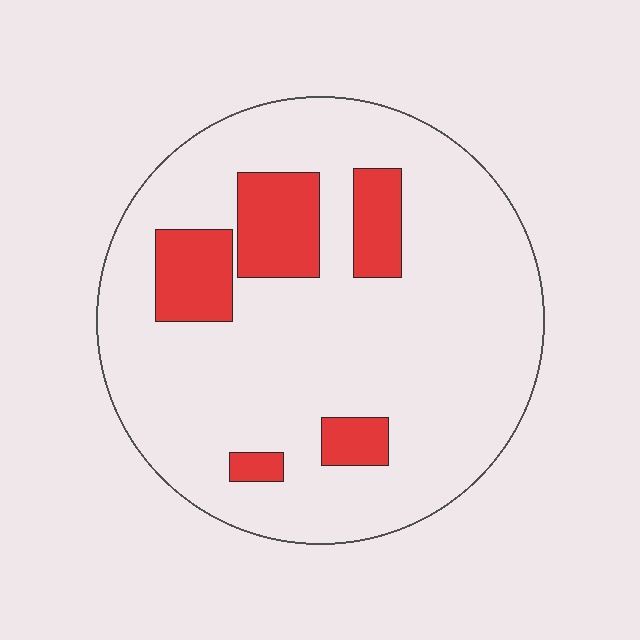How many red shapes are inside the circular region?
5.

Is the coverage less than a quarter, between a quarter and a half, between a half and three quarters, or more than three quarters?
Less than a quarter.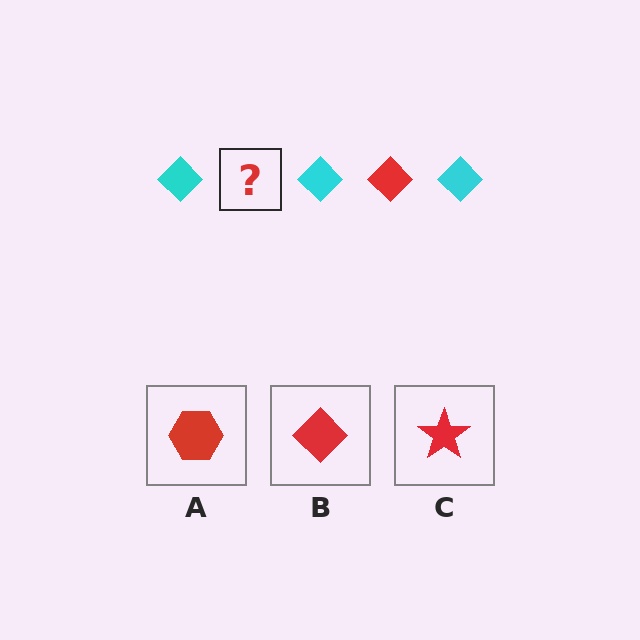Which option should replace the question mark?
Option B.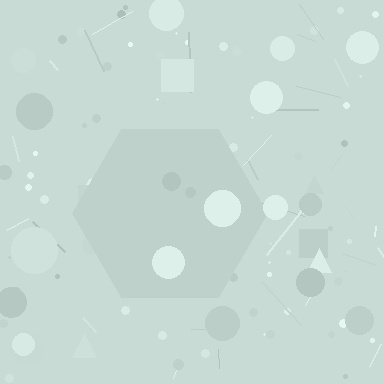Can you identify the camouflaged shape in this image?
The camouflaged shape is a hexagon.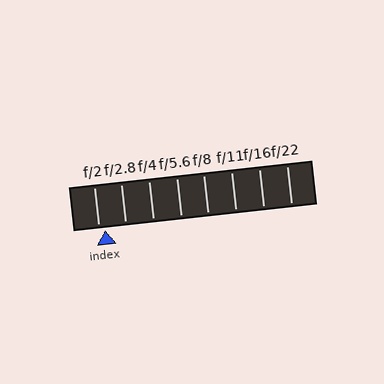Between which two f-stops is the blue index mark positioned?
The index mark is between f/2 and f/2.8.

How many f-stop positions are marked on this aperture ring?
There are 8 f-stop positions marked.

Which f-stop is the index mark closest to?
The index mark is closest to f/2.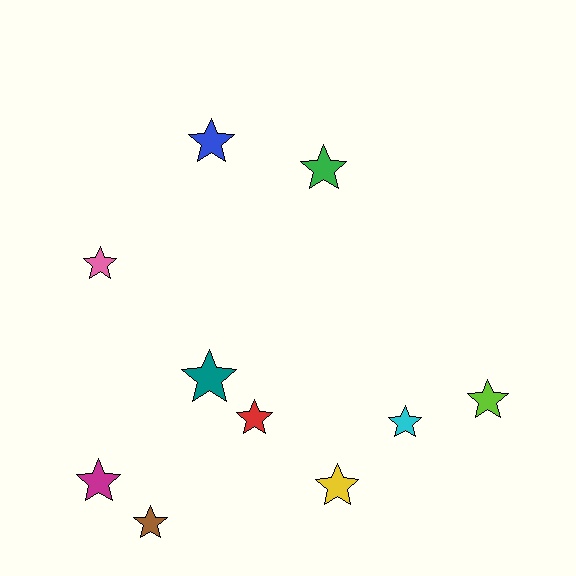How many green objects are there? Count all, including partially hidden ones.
There is 1 green object.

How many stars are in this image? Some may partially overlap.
There are 10 stars.